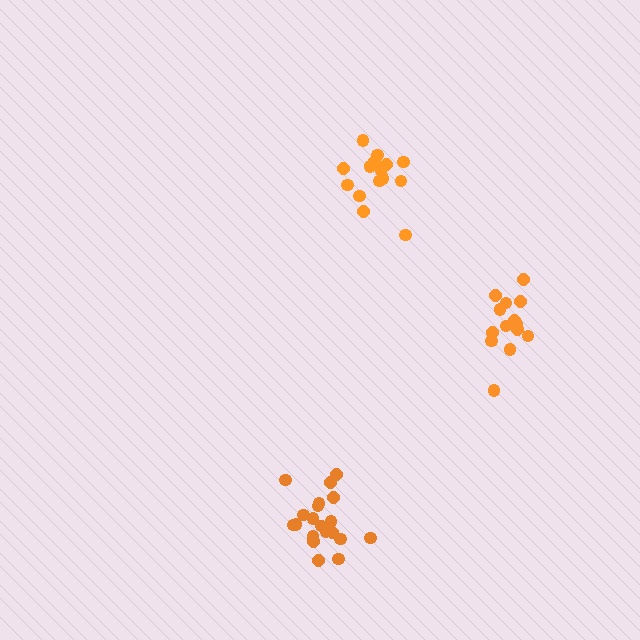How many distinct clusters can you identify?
There are 3 distinct clusters.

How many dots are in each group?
Group 1: 20 dots, Group 2: 15 dots, Group 3: 14 dots (49 total).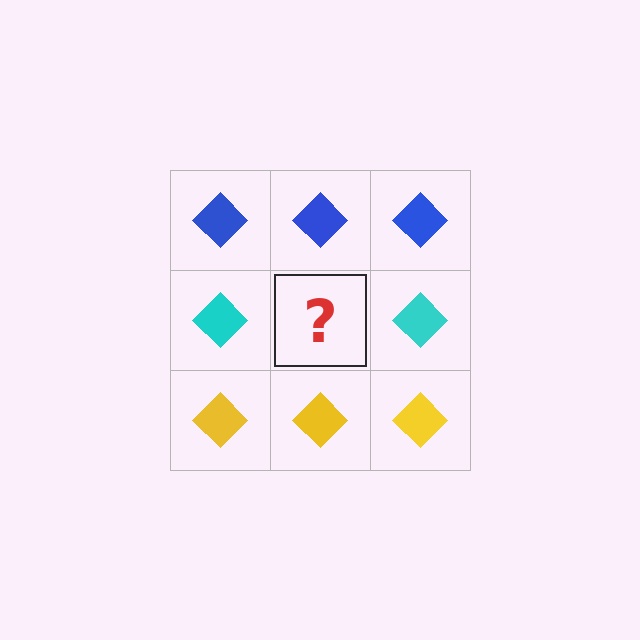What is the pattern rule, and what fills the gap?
The rule is that each row has a consistent color. The gap should be filled with a cyan diamond.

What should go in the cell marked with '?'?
The missing cell should contain a cyan diamond.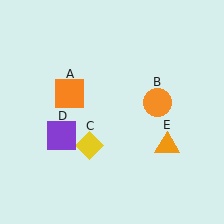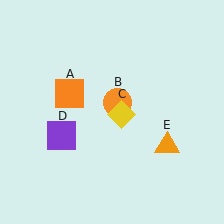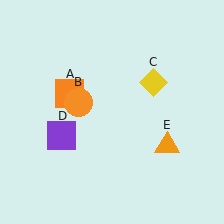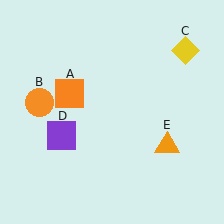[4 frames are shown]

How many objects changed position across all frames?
2 objects changed position: orange circle (object B), yellow diamond (object C).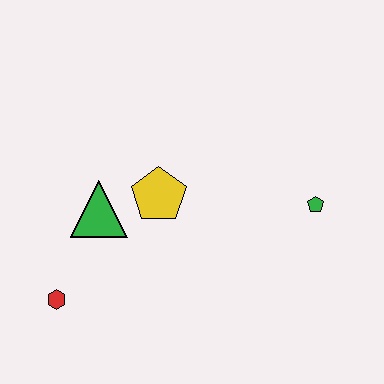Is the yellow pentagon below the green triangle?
No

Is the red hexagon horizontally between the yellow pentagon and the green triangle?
No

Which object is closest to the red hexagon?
The green triangle is closest to the red hexagon.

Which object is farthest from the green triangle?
The green pentagon is farthest from the green triangle.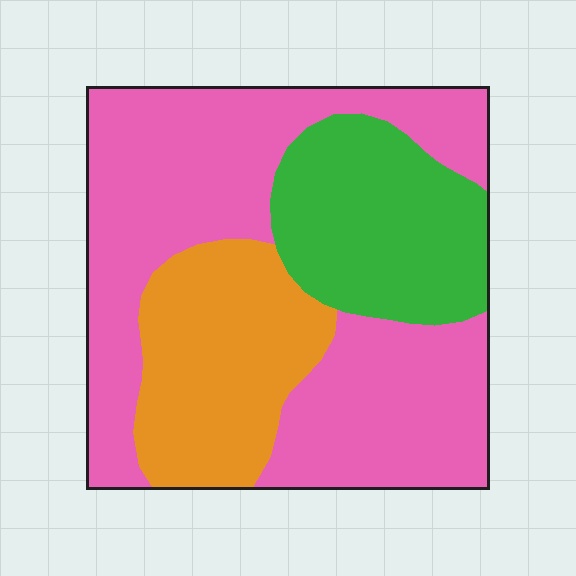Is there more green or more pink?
Pink.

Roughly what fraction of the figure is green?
Green takes up between a sixth and a third of the figure.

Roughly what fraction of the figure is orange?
Orange takes up between a sixth and a third of the figure.